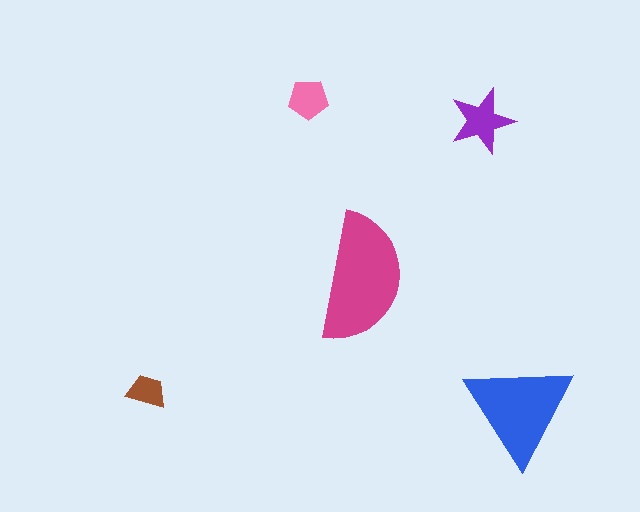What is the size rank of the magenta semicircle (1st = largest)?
1st.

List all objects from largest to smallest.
The magenta semicircle, the blue triangle, the purple star, the pink pentagon, the brown trapezoid.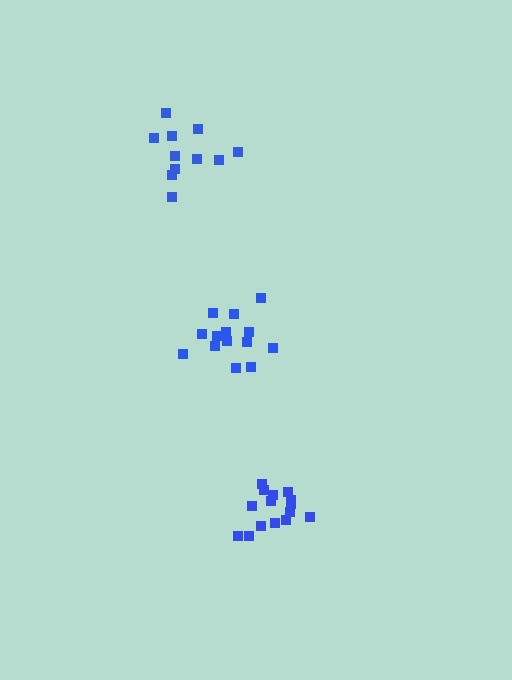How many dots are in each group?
Group 1: 11 dots, Group 2: 14 dots, Group 3: 15 dots (40 total).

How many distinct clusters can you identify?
There are 3 distinct clusters.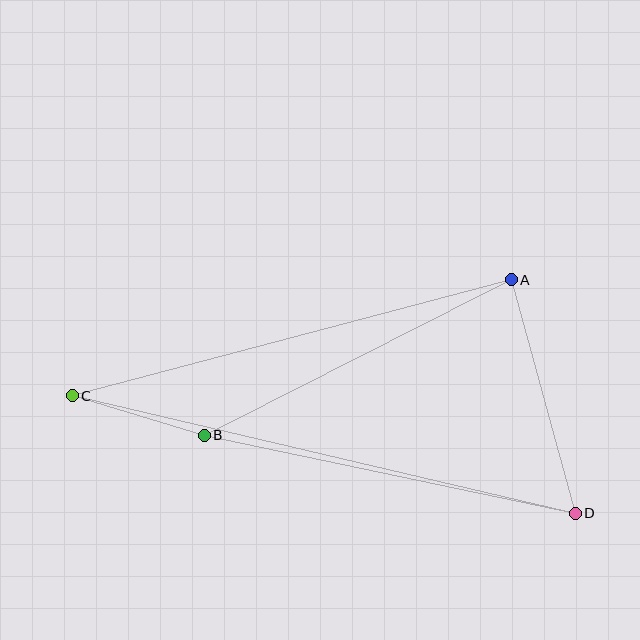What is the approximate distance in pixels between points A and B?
The distance between A and B is approximately 344 pixels.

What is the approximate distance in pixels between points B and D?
The distance between B and D is approximately 379 pixels.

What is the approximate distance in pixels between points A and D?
The distance between A and D is approximately 242 pixels.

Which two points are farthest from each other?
Points C and D are farthest from each other.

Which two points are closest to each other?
Points B and C are closest to each other.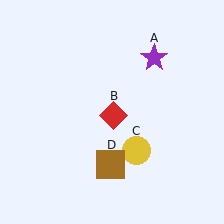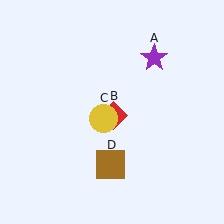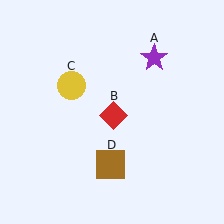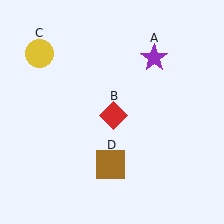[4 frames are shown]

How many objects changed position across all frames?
1 object changed position: yellow circle (object C).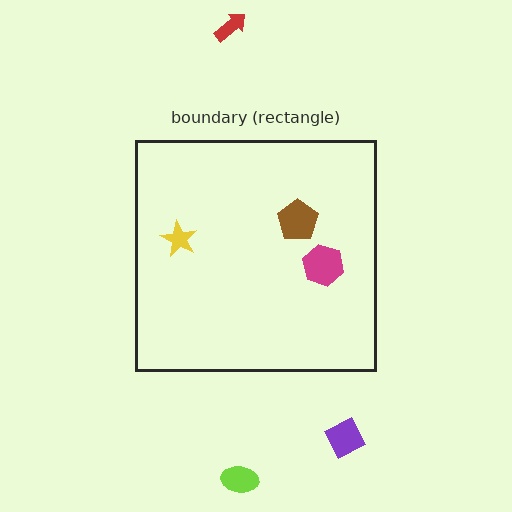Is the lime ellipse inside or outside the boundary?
Outside.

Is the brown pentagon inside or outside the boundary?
Inside.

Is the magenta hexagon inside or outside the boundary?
Inside.